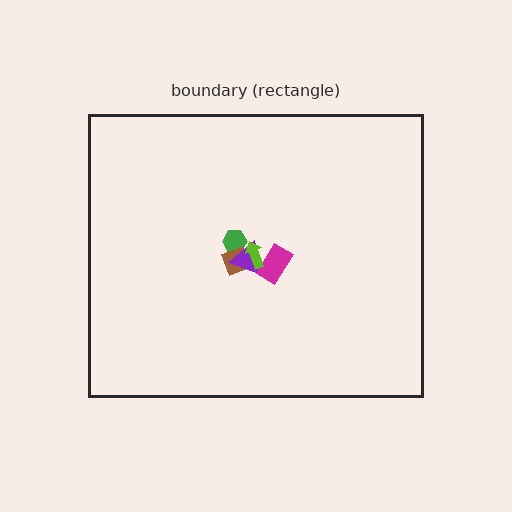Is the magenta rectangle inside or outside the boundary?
Inside.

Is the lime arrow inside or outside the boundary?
Inside.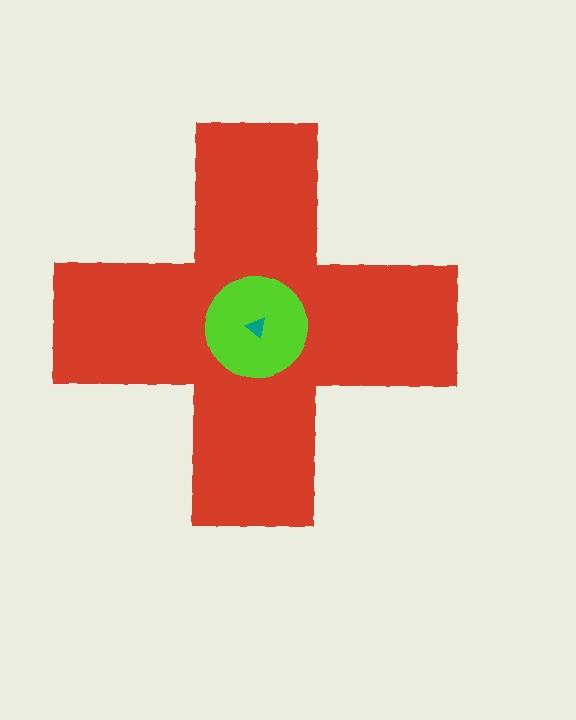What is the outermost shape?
The red cross.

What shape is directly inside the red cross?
The lime circle.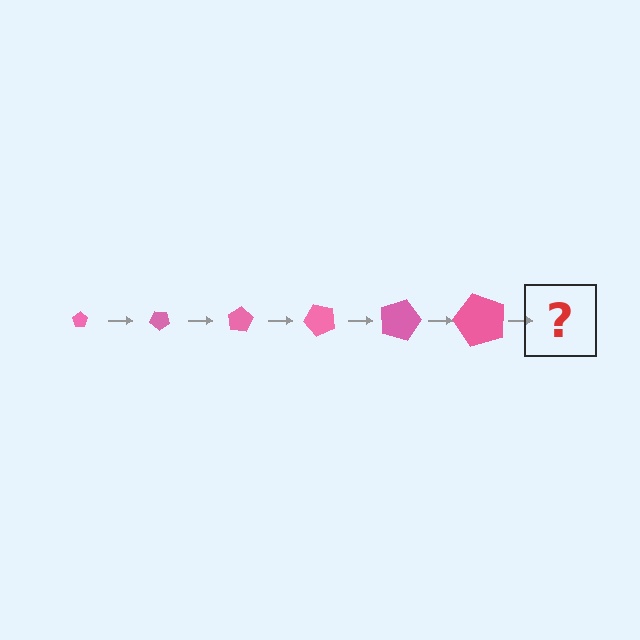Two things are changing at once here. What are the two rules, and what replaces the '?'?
The two rules are that the pentagon grows larger each step and it rotates 40 degrees each step. The '?' should be a pentagon, larger than the previous one and rotated 240 degrees from the start.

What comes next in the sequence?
The next element should be a pentagon, larger than the previous one and rotated 240 degrees from the start.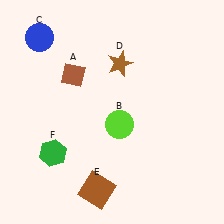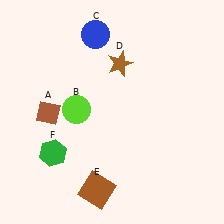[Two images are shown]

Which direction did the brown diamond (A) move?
The brown diamond (A) moved down.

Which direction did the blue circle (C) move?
The blue circle (C) moved right.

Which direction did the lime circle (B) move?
The lime circle (B) moved left.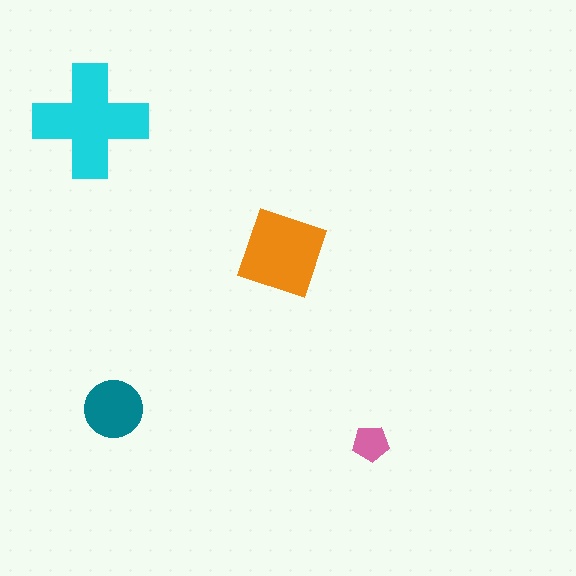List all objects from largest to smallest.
The cyan cross, the orange diamond, the teal circle, the pink pentagon.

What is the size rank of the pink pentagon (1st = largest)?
4th.